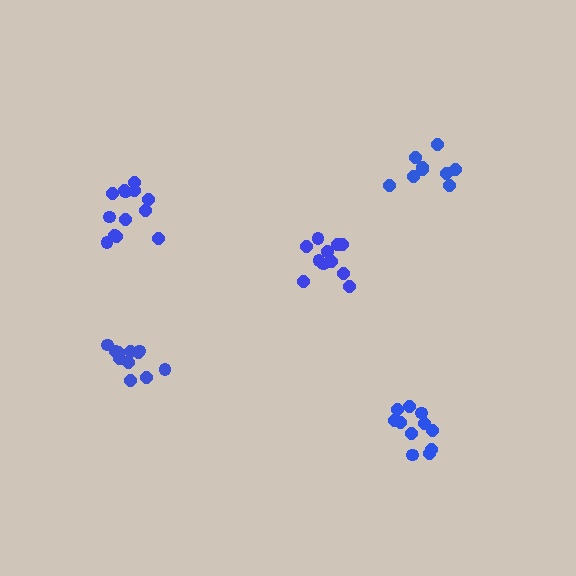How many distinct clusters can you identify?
There are 5 distinct clusters.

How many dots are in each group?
Group 1: 11 dots, Group 2: 11 dots, Group 3: 11 dots, Group 4: 9 dots, Group 5: 13 dots (55 total).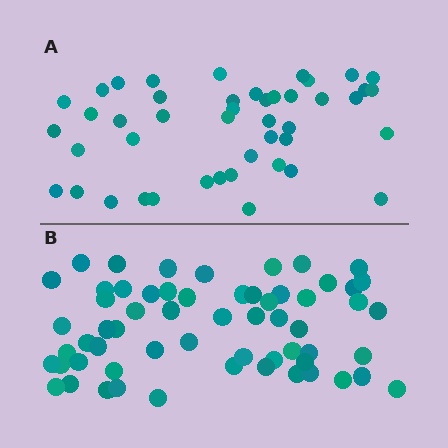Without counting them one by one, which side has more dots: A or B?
Region B (the bottom region) has more dots.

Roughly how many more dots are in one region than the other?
Region B has approximately 15 more dots than region A.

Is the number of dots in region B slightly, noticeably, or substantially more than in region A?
Region B has noticeably more, but not dramatically so. The ratio is roughly 1.3 to 1.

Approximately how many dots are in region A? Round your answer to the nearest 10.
About 40 dots. (The exact count is 45, which rounds to 40.)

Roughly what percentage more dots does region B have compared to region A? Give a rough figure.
About 35% more.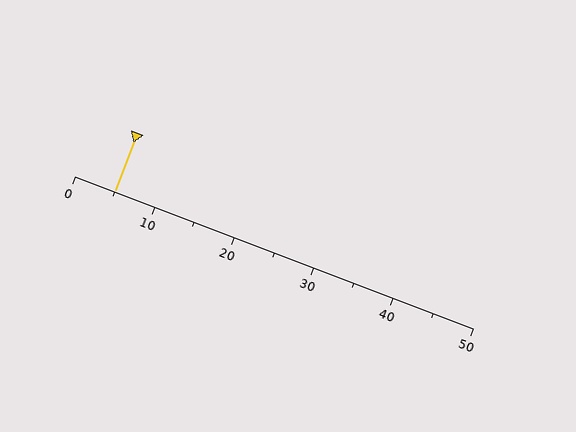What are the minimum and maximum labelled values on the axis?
The axis runs from 0 to 50.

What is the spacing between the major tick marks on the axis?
The major ticks are spaced 10 apart.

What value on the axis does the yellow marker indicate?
The marker indicates approximately 5.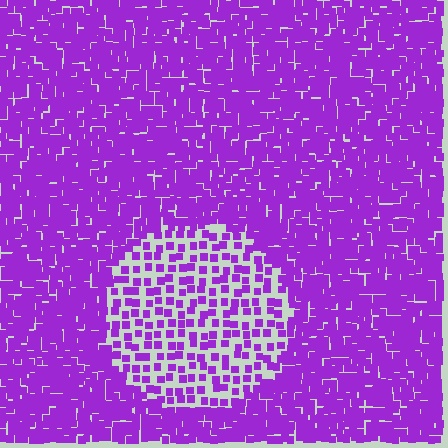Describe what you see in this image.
The image contains small purple elements arranged at two different densities. A circle-shaped region is visible where the elements are less densely packed than the surrounding area.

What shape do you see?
I see a circle.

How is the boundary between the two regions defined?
The boundary is defined by a change in element density (approximately 2.4x ratio). All elements are the same color, size, and shape.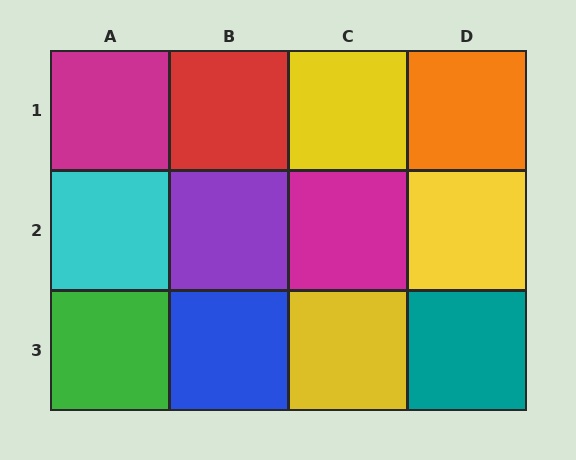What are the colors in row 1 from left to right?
Magenta, red, yellow, orange.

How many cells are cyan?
1 cell is cyan.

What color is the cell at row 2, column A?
Cyan.